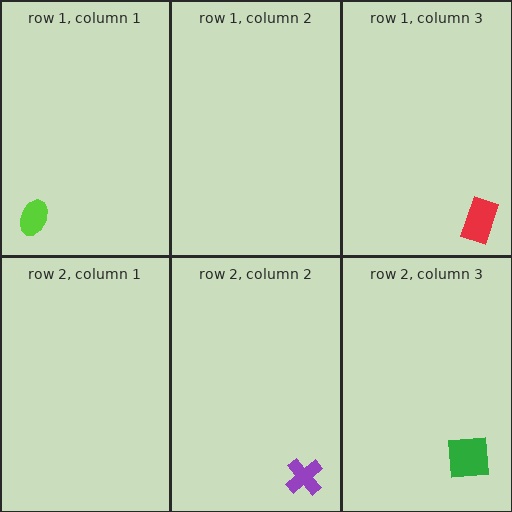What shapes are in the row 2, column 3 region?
The green square.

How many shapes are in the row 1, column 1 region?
1.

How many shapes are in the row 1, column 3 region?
1.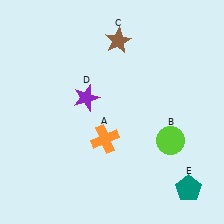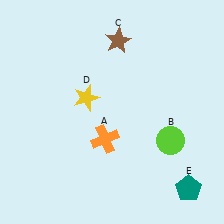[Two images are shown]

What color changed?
The star (D) changed from purple in Image 1 to yellow in Image 2.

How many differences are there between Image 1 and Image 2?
There is 1 difference between the two images.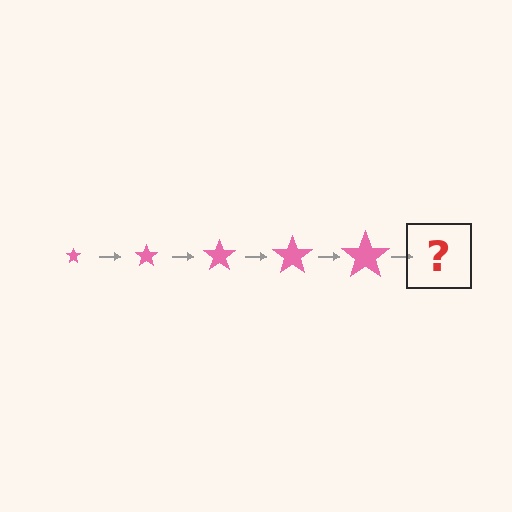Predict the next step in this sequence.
The next step is a pink star, larger than the previous one.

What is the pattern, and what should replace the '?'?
The pattern is that the star gets progressively larger each step. The '?' should be a pink star, larger than the previous one.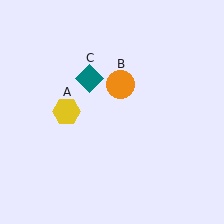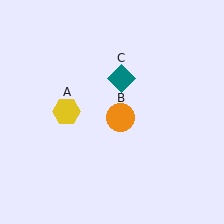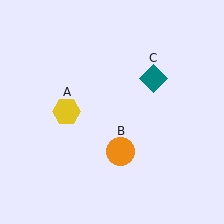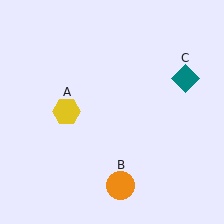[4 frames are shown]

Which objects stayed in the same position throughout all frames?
Yellow hexagon (object A) remained stationary.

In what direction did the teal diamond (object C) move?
The teal diamond (object C) moved right.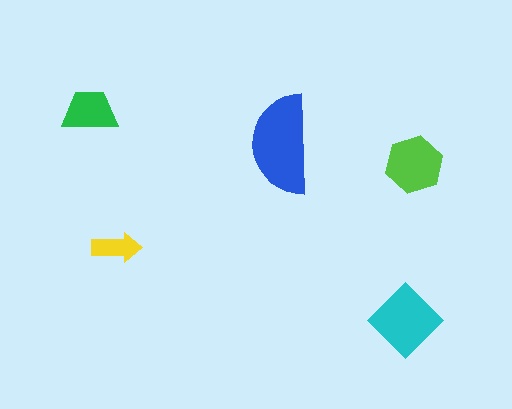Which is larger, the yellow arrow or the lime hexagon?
The lime hexagon.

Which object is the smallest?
The yellow arrow.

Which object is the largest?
The blue semicircle.